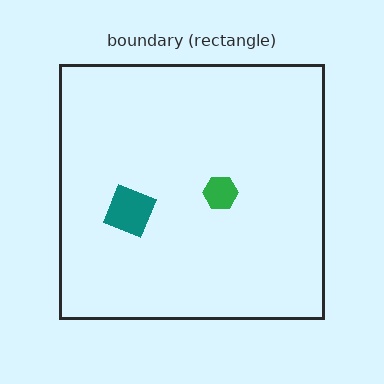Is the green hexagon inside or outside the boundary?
Inside.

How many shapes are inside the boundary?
2 inside, 0 outside.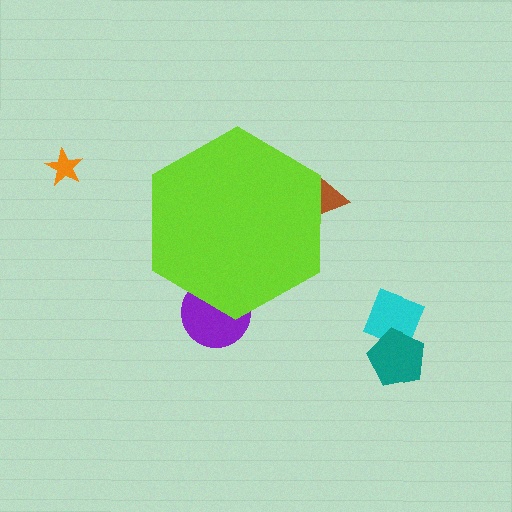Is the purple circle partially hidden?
Yes, the purple circle is partially hidden behind the lime hexagon.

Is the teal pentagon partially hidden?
No, the teal pentagon is fully visible.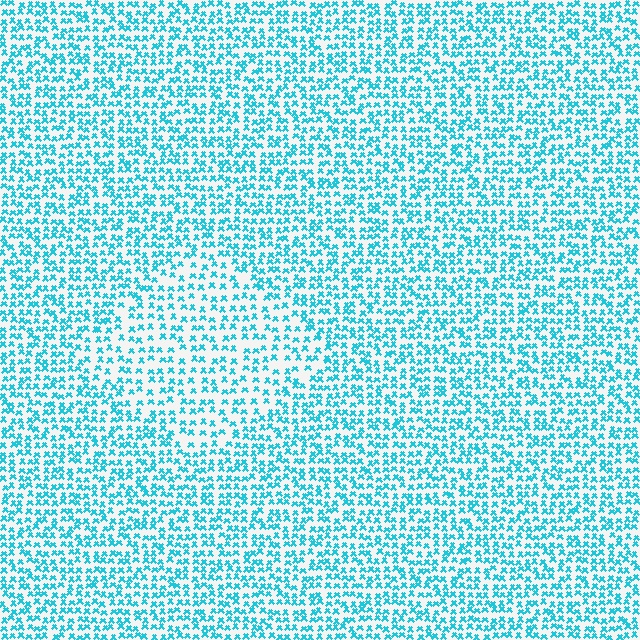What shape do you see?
I see a diamond.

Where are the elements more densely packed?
The elements are more densely packed outside the diamond boundary.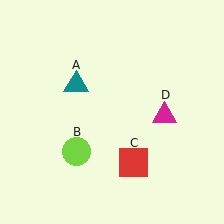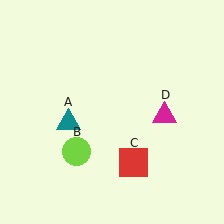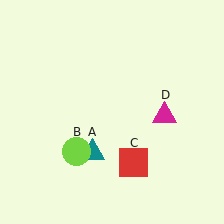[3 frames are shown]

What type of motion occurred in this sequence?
The teal triangle (object A) rotated counterclockwise around the center of the scene.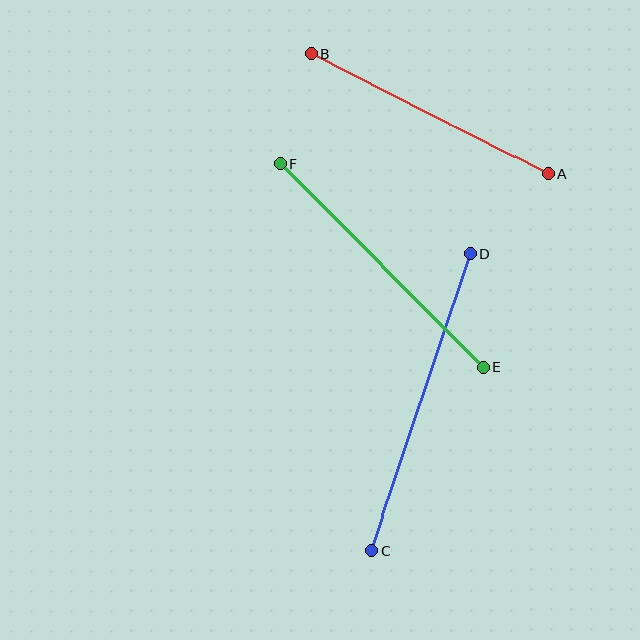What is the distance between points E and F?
The distance is approximately 288 pixels.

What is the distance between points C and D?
The distance is approximately 314 pixels.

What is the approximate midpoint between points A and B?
The midpoint is at approximately (429, 114) pixels.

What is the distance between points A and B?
The distance is approximately 265 pixels.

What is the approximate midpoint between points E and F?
The midpoint is at approximately (382, 266) pixels.